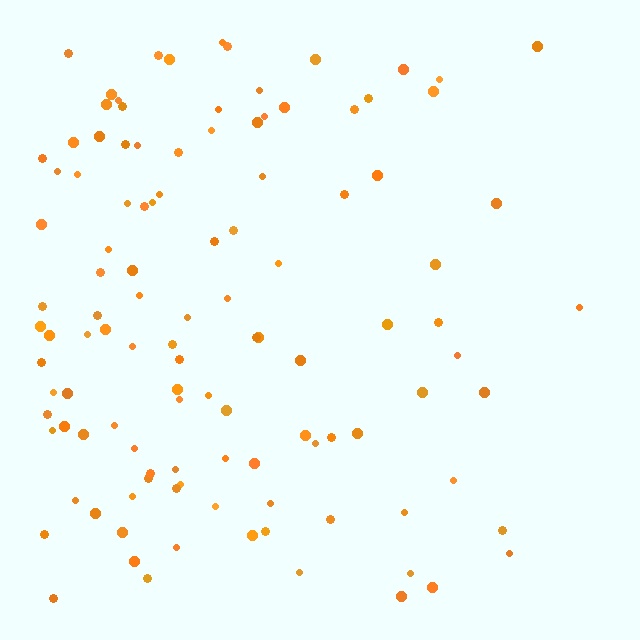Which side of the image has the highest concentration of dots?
The left.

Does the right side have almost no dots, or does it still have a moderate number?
Still a moderate number, just noticeably fewer than the left.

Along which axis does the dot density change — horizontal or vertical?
Horizontal.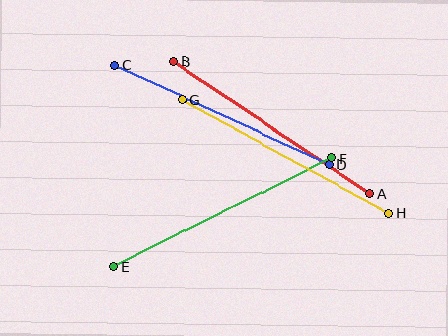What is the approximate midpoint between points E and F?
The midpoint is at approximately (223, 212) pixels.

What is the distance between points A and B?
The distance is approximately 235 pixels.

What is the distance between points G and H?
The distance is approximately 236 pixels.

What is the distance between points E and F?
The distance is approximately 244 pixels.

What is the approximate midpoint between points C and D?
The midpoint is at approximately (222, 115) pixels.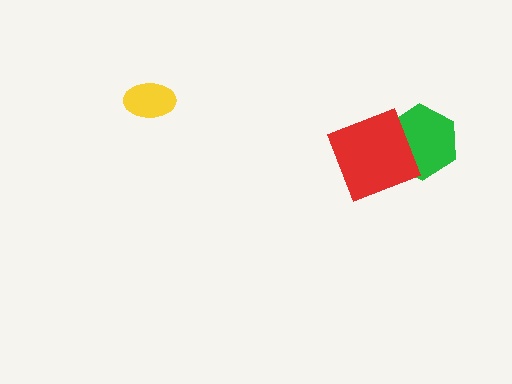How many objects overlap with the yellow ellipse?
0 objects overlap with the yellow ellipse.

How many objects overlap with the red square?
1 object overlaps with the red square.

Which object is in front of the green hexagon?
The red square is in front of the green hexagon.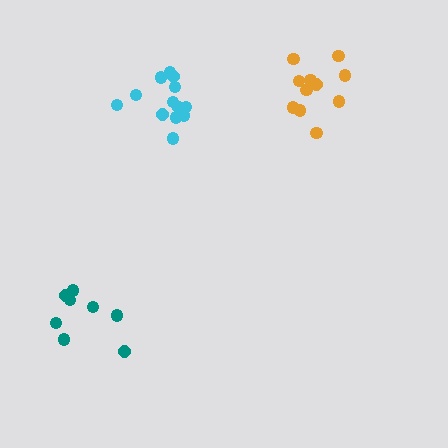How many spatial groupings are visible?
There are 3 spatial groupings.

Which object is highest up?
The orange cluster is topmost.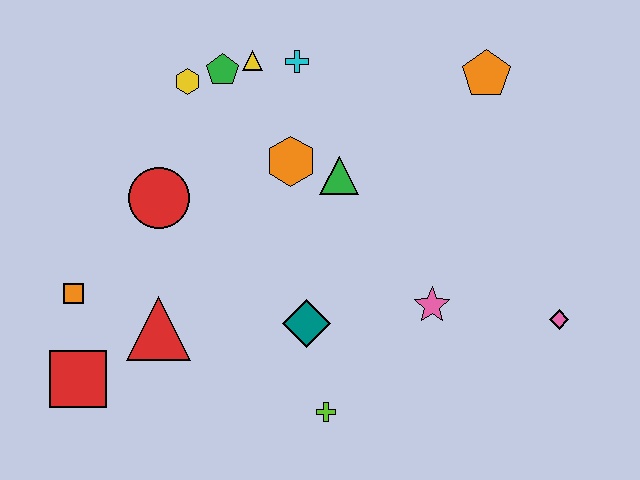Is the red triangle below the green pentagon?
Yes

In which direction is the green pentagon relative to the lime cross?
The green pentagon is above the lime cross.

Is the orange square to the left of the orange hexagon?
Yes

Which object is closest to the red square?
The orange square is closest to the red square.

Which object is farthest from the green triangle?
The red square is farthest from the green triangle.